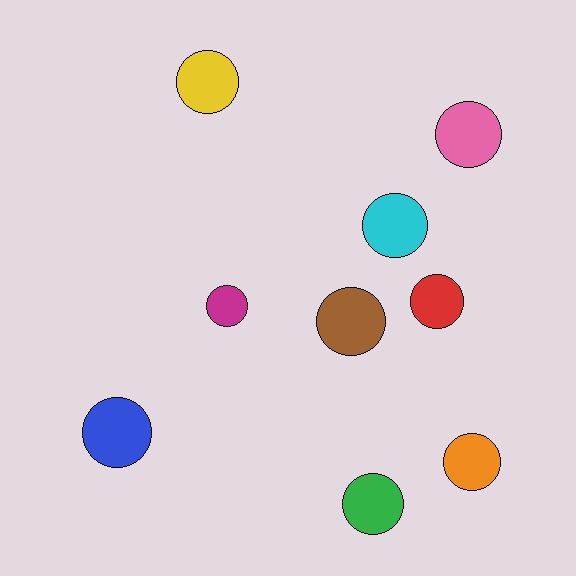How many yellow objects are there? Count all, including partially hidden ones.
There is 1 yellow object.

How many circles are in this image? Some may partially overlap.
There are 9 circles.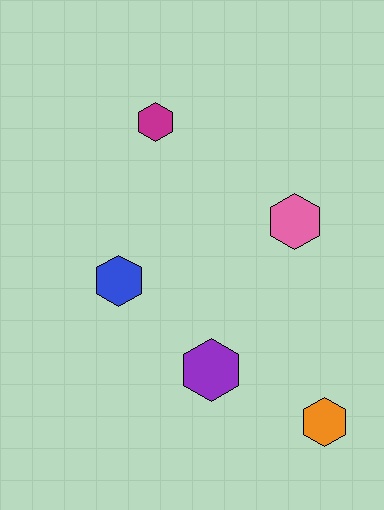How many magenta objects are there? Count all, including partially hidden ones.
There is 1 magenta object.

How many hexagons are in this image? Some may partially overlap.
There are 5 hexagons.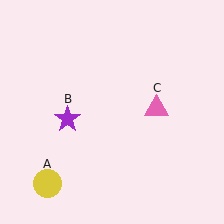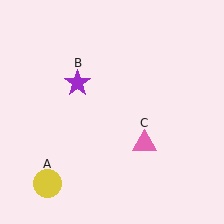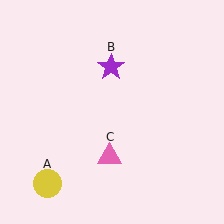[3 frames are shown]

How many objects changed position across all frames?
2 objects changed position: purple star (object B), pink triangle (object C).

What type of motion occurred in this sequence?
The purple star (object B), pink triangle (object C) rotated clockwise around the center of the scene.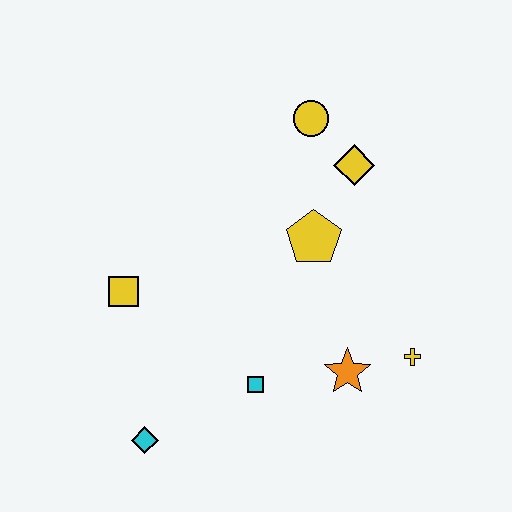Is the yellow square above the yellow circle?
No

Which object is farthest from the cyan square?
The yellow circle is farthest from the cyan square.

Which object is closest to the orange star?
The yellow cross is closest to the orange star.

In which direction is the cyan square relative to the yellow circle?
The cyan square is below the yellow circle.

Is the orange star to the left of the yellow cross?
Yes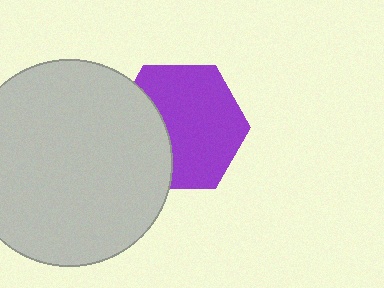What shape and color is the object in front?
The object in front is a light gray circle.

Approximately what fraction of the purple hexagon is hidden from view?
Roughly 32% of the purple hexagon is hidden behind the light gray circle.